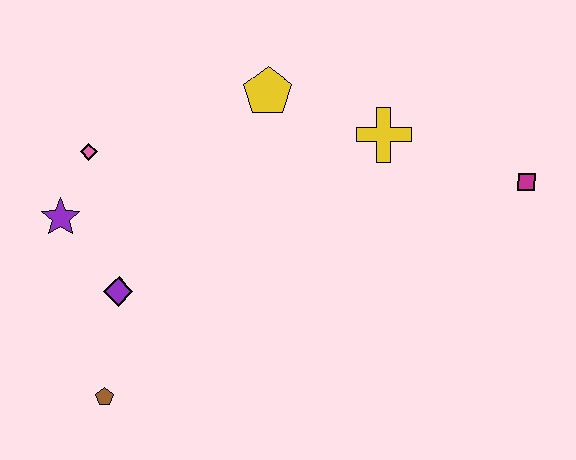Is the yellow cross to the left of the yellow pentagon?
No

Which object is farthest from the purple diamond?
The magenta square is farthest from the purple diamond.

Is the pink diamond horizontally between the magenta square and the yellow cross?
No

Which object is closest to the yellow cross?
The yellow pentagon is closest to the yellow cross.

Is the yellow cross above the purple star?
Yes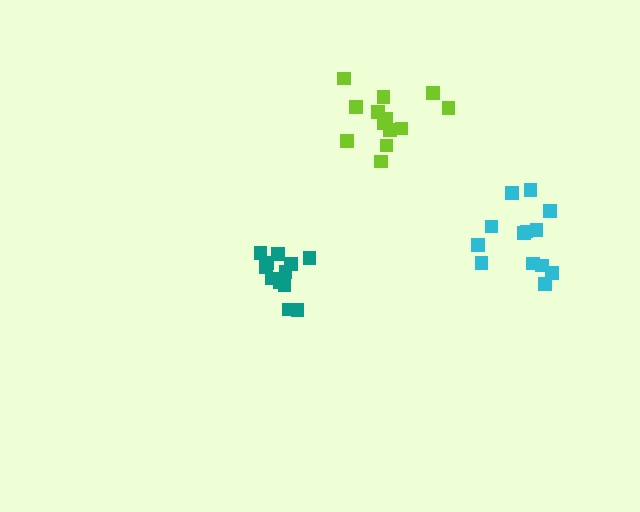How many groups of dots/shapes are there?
There are 3 groups.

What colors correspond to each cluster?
The clusters are colored: cyan, lime, teal.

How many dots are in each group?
Group 1: 13 dots, Group 2: 13 dots, Group 3: 12 dots (38 total).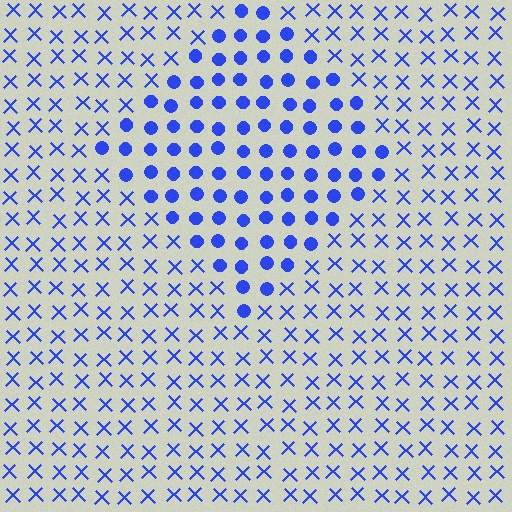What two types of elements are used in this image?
The image uses circles inside the diamond region and X marks outside it.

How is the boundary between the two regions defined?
The boundary is defined by a change in element shape: circles inside vs. X marks outside. All elements share the same color and spacing.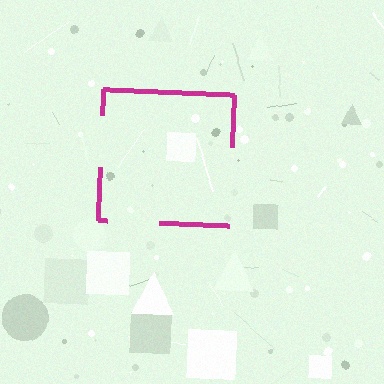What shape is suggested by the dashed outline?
The dashed outline suggests a square.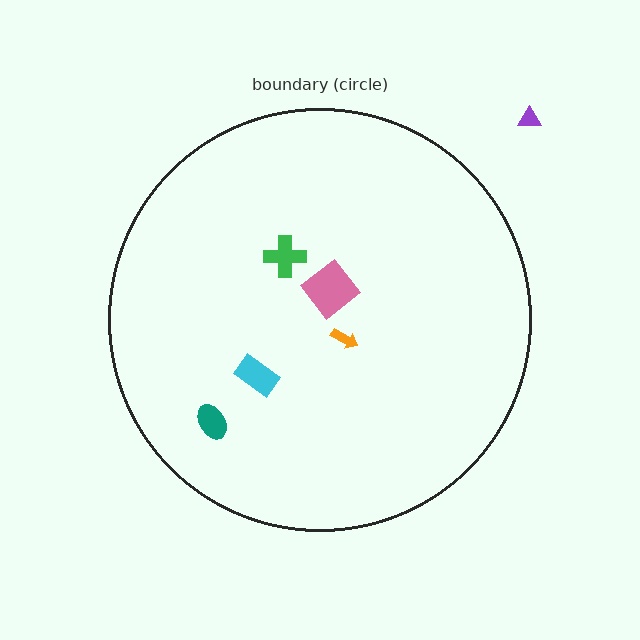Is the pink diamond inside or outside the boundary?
Inside.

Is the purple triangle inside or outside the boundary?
Outside.